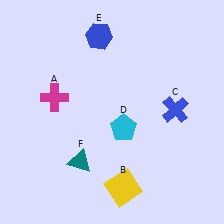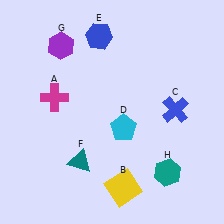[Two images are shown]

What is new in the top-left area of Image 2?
A purple hexagon (G) was added in the top-left area of Image 2.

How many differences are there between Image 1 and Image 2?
There are 2 differences between the two images.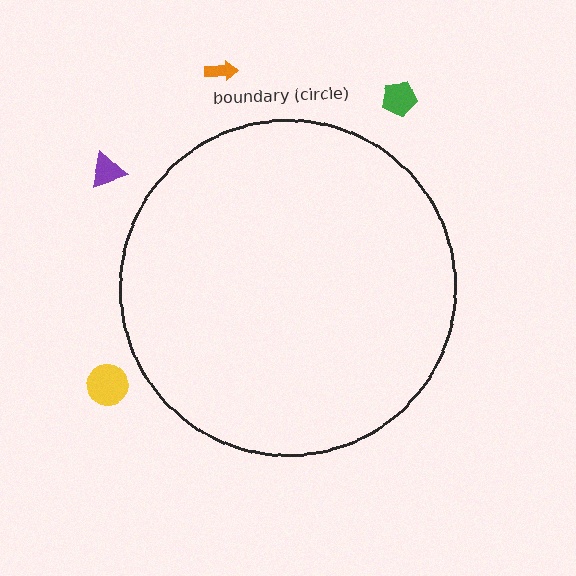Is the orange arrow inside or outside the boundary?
Outside.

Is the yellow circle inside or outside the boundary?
Outside.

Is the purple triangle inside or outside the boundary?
Outside.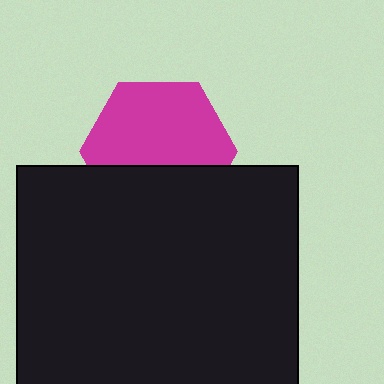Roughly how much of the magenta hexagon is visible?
About half of it is visible (roughly 63%).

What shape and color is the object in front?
The object in front is a black rectangle.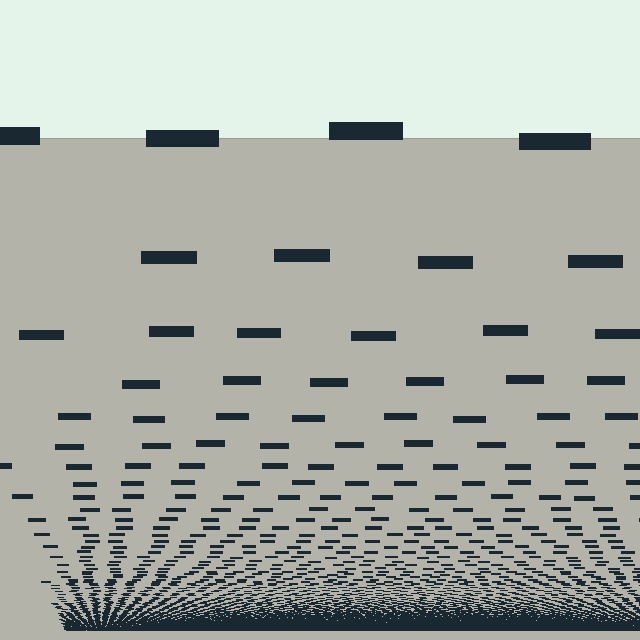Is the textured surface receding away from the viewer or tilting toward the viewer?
The surface appears to tilt toward the viewer. Texture elements get larger and sparser toward the top.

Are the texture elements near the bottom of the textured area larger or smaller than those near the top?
Smaller. The gradient is inverted — elements near the bottom are smaller and denser.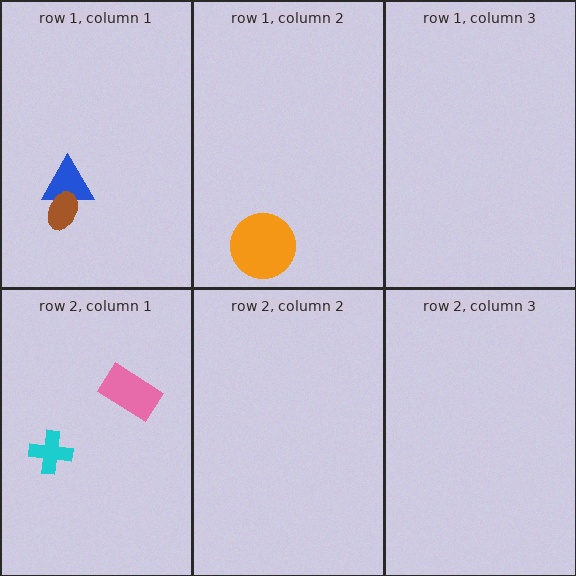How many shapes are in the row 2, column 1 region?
2.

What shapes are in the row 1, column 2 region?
The orange circle.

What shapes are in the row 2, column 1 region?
The pink rectangle, the cyan cross.